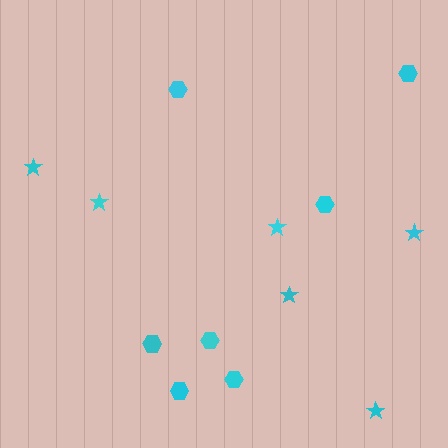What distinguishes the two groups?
There are 2 groups: one group of hexagons (7) and one group of stars (6).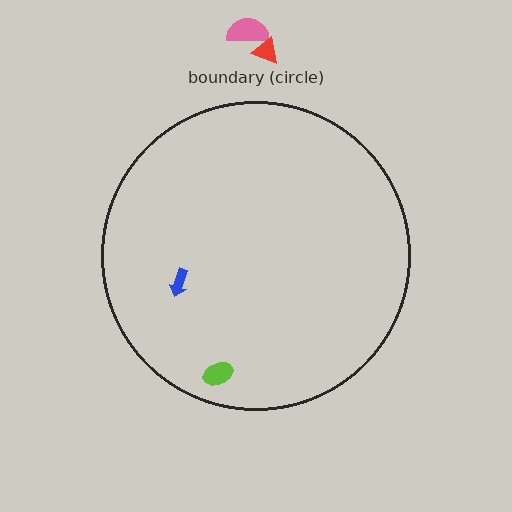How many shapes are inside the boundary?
2 inside, 2 outside.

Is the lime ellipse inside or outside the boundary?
Inside.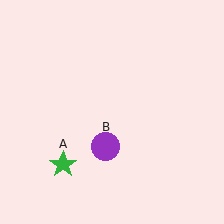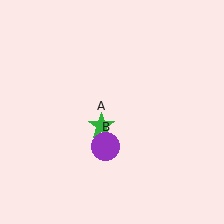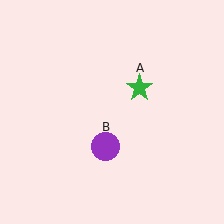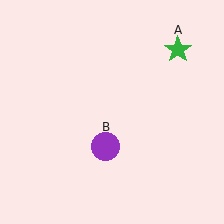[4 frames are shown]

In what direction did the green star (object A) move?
The green star (object A) moved up and to the right.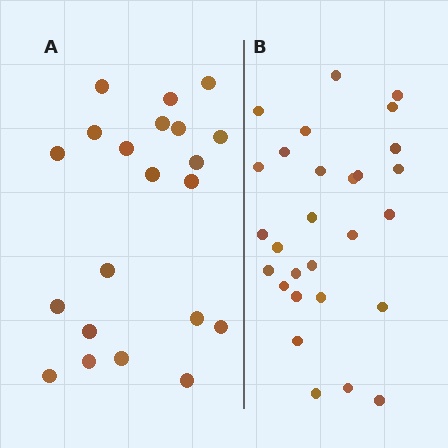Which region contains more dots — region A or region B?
Region B (the right region) has more dots.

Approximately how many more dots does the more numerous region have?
Region B has roughly 8 or so more dots than region A.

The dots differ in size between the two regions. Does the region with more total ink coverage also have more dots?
No. Region A has more total ink coverage because its dots are larger, but region B actually contains more individual dots. Total area can be misleading — the number of items is what matters here.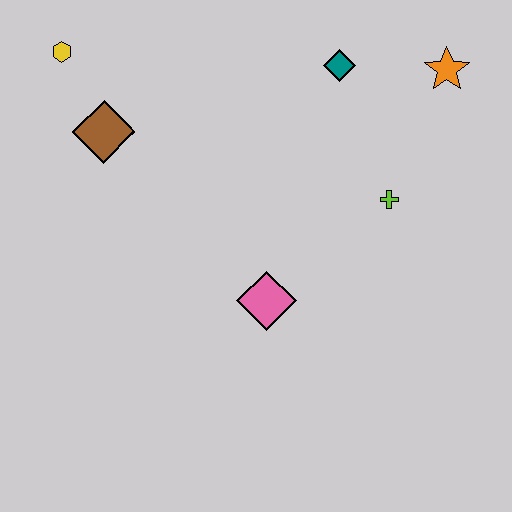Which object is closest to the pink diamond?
The lime cross is closest to the pink diamond.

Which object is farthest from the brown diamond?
The orange star is farthest from the brown diamond.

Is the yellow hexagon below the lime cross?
No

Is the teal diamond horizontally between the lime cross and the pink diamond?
Yes